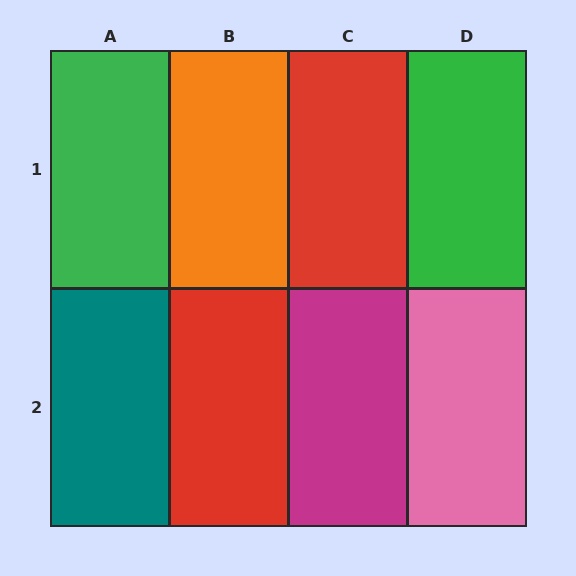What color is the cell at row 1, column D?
Green.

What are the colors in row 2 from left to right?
Teal, red, magenta, pink.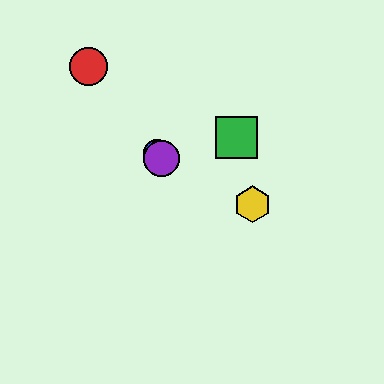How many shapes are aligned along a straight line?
3 shapes (the red circle, the blue circle, the purple circle) are aligned along a straight line.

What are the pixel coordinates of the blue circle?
The blue circle is at (157, 153).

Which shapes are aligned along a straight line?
The red circle, the blue circle, the purple circle are aligned along a straight line.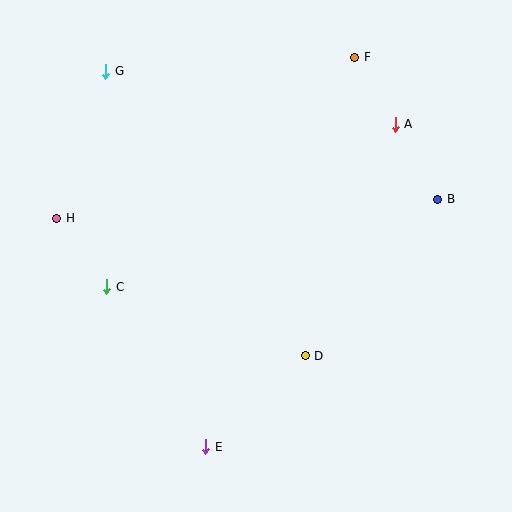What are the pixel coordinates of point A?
Point A is at (395, 124).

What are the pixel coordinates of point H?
Point H is at (57, 218).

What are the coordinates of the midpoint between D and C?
The midpoint between D and C is at (206, 321).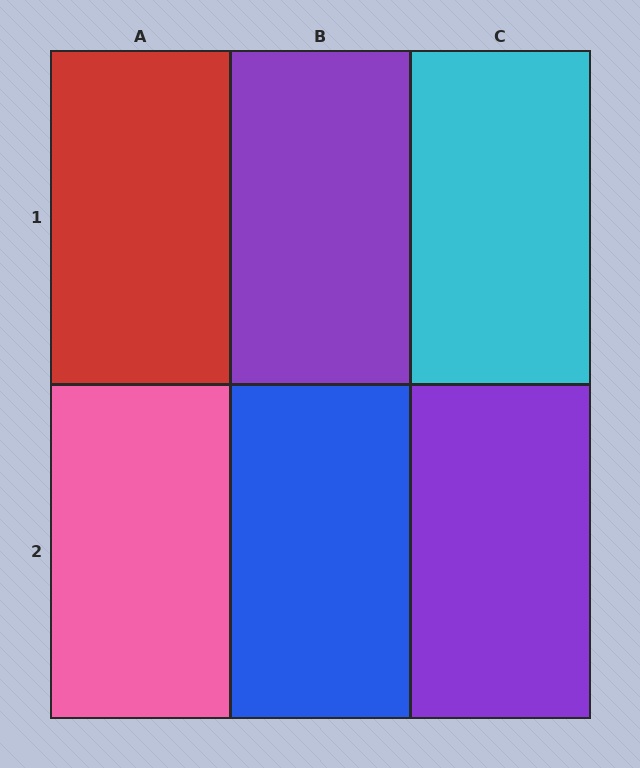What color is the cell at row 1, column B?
Purple.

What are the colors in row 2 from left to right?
Pink, blue, purple.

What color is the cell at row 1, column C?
Cyan.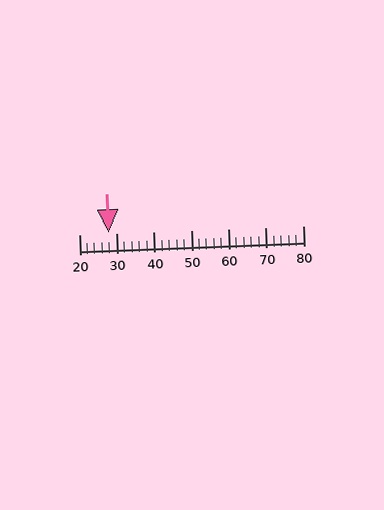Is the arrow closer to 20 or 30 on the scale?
The arrow is closer to 30.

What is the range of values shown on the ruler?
The ruler shows values from 20 to 80.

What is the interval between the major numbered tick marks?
The major tick marks are spaced 10 units apart.